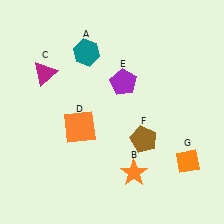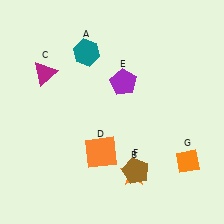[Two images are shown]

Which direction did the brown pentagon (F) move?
The brown pentagon (F) moved down.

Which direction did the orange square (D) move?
The orange square (D) moved down.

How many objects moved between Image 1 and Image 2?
2 objects moved between the two images.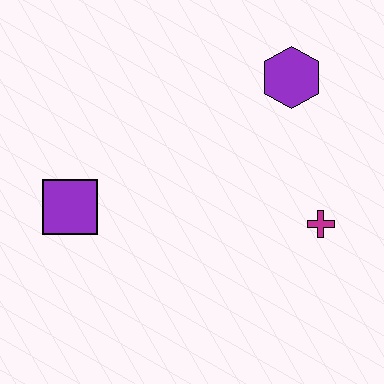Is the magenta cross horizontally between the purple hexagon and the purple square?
No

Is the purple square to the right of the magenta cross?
No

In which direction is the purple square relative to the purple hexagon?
The purple square is to the left of the purple hexagon.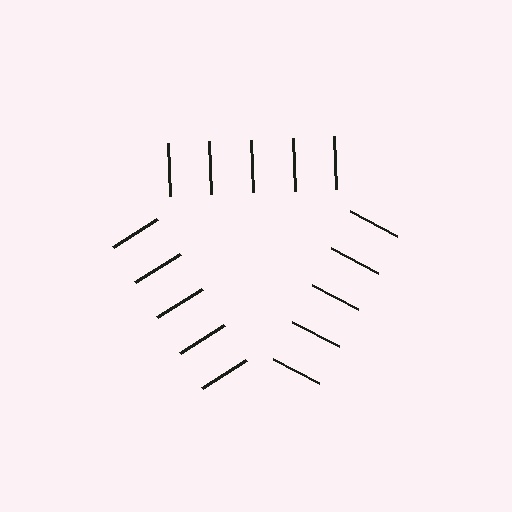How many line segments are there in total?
15 — 5 along each of the 3 edges.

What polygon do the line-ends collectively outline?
An illusory triangle — the line segments terminate on its edges but no continuous stroke is drawn.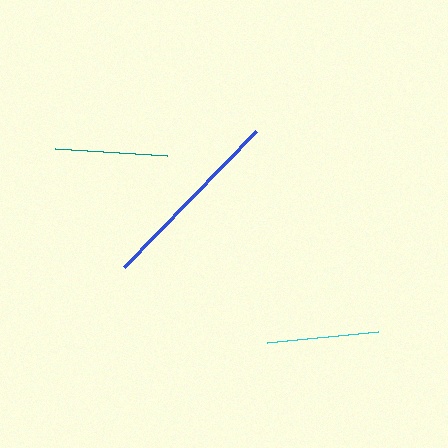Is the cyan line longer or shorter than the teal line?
The teal line is longer than the cyan line.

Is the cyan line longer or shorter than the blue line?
The blue line is longer than the cyan line.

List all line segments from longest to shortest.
From longest to shortest: blue, teal, cyan.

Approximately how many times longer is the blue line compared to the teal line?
The blue line is approximately 1.7 times the length of the teal line.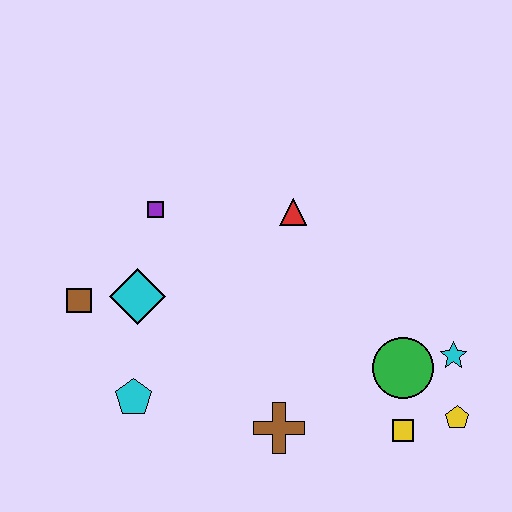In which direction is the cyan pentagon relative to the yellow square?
The cyan pentagon is to the left of the yellow square.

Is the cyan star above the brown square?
No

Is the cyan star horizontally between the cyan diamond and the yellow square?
No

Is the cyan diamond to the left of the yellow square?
Yes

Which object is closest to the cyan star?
The green circle is closest to the cyan star.